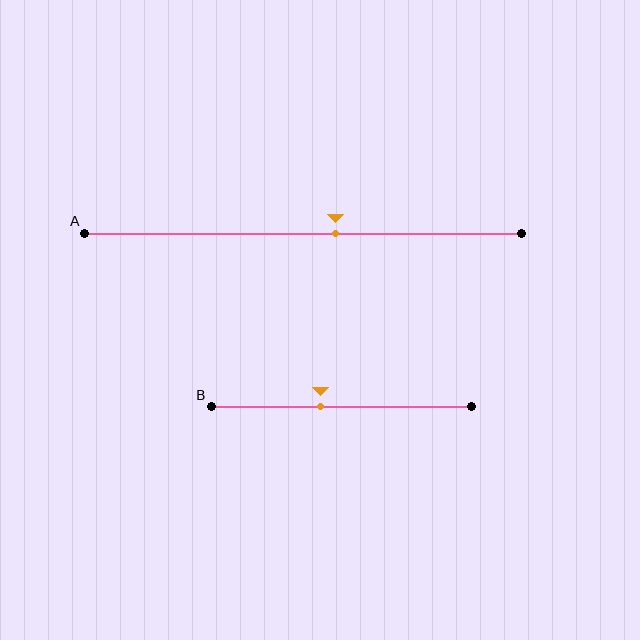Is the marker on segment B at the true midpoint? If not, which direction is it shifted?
No, the marker on segment B is shifted to the left by about 8% of the segment length.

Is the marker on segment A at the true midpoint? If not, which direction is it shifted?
No, the marker on segment A is shifted to the right by about 7% of the segment length.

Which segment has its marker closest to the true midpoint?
Segment A has its marker closest to the true midpoint.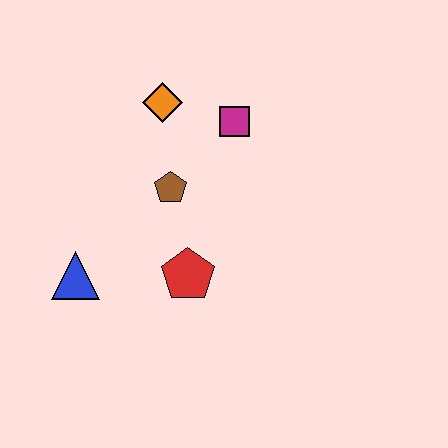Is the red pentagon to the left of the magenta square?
Yes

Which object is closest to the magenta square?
The orange diamond is closest to the magenta square.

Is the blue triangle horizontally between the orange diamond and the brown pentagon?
No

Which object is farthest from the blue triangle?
The magenta square is farthest from the blue triangle.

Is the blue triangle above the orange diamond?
No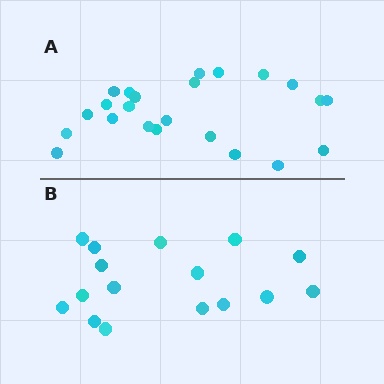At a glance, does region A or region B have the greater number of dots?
Region A (the top region) has more dots.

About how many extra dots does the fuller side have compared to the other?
Region A has roughly 8 or so more dots than region B.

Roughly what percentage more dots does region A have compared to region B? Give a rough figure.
About 45% more.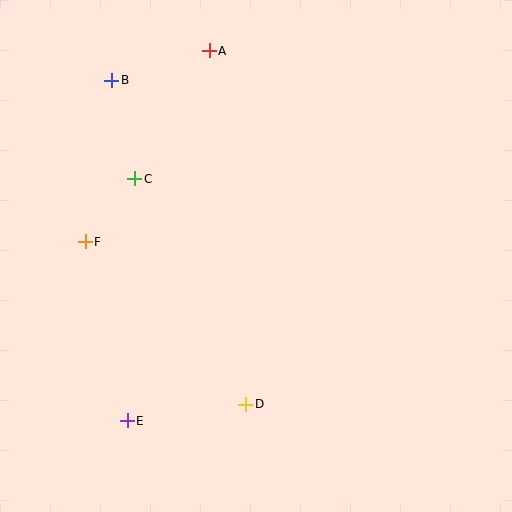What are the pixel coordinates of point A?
Point A is at (209, 51).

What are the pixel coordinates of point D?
Point D is at (246, 404).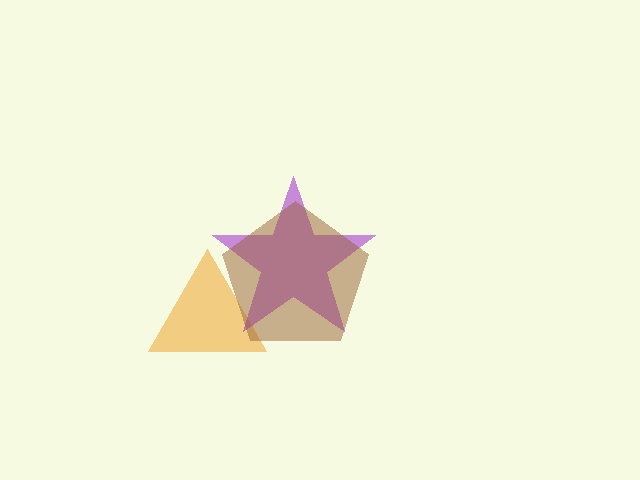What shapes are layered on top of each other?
The layered shapes are: an orange triangle, a purple star, a brown pentagon.